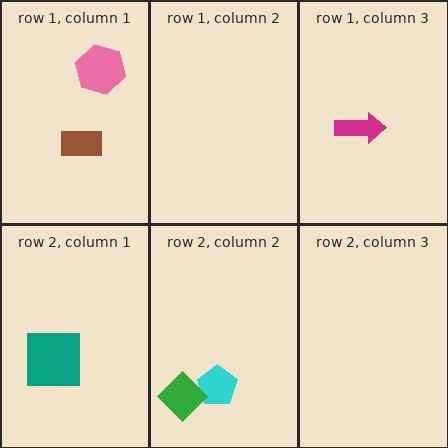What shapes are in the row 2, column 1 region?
The teal square.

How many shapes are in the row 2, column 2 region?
2.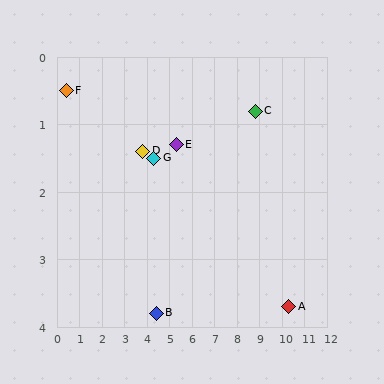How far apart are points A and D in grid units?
Points A and D are about 6.9 grid units apart.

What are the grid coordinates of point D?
Point D is at approximately (3.8, 1.4).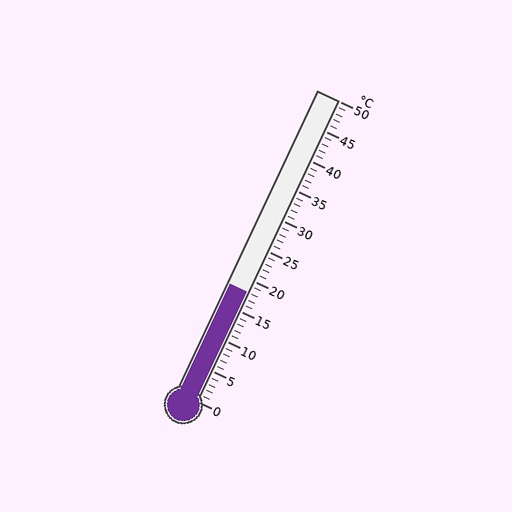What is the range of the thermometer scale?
The thermometer scale ranges from 0°C to 50°C.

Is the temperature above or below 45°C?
The temperature is below 45°C.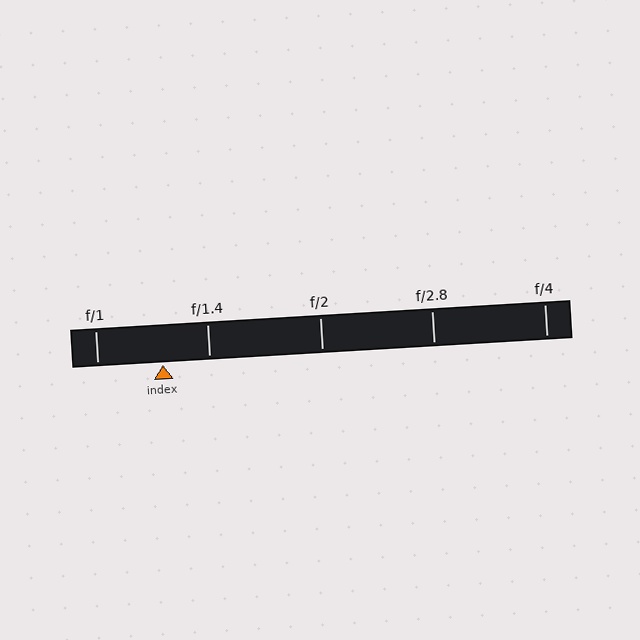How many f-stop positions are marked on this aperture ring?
There are 5 f-stop positions marked.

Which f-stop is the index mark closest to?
The index mark is closest to f/1.4.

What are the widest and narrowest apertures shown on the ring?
The widest aperture shown is f/1 and the narrowest is f/4.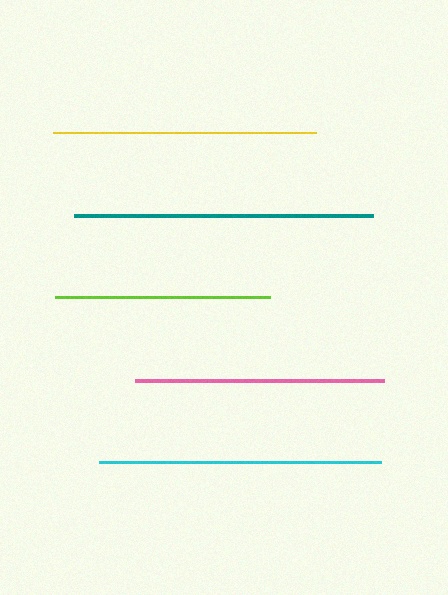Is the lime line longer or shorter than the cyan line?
The cyan line is longer than the lime line.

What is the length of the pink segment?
The pink segment is approximately 249 pixels long.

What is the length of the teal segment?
The teal segment is approximately 299 pixels long.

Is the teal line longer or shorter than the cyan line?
The teal line is longer than the cyan line.